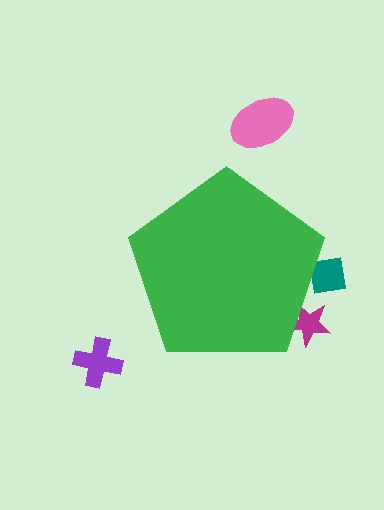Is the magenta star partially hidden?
Yes, the magenta star is partially hidden behind the green pentagon.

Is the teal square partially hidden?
Yes, the teal square is partially hidden behind the green pentagon.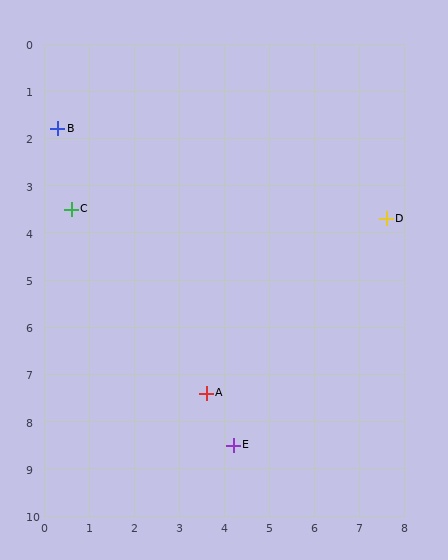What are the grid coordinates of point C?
Point C is at approximately (0.6, 3.5).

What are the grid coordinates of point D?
Point D is at approximately (7.6, 3.7).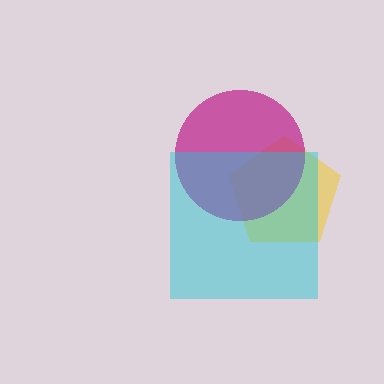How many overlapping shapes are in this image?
There are 3 overlapping shapes in the image.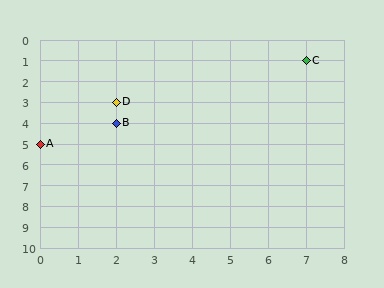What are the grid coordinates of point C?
Point C is at grid coordinates (7, 1).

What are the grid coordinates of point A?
Point A is at grid coordinates (0, 5).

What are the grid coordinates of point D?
Point D is at grid coordinates (2, 3).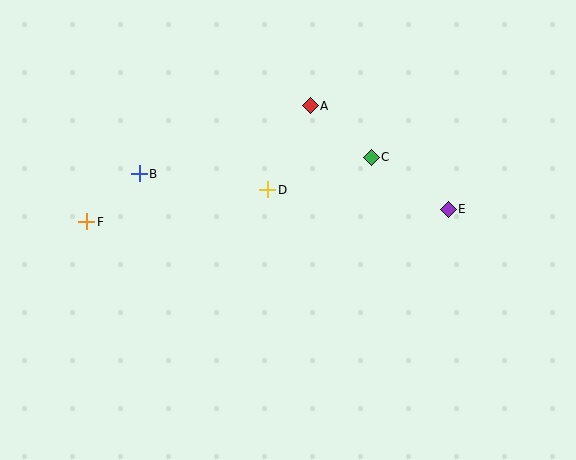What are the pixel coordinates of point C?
Point C is at (371, 157).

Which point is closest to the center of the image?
Point D at (268, 190) is closest to the center.